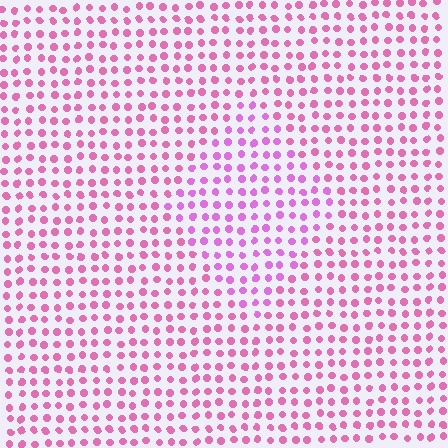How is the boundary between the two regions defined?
The boundary is defined purely by a slight shift in hue (about 26 degrees). Spacing, size, and orientation are identical on both sides.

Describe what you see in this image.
The image is filled with small pink elements in a uniform arrangement. A diamond-shaped region is visible where the elements are tinted to a slightly different hue, forming a subtle color boundary.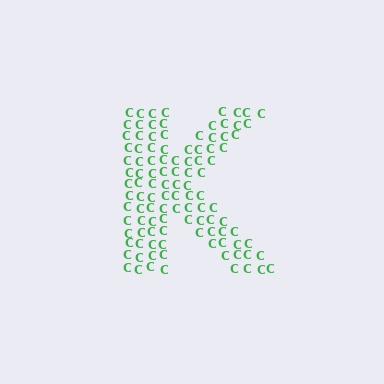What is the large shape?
The large shape is the letter K.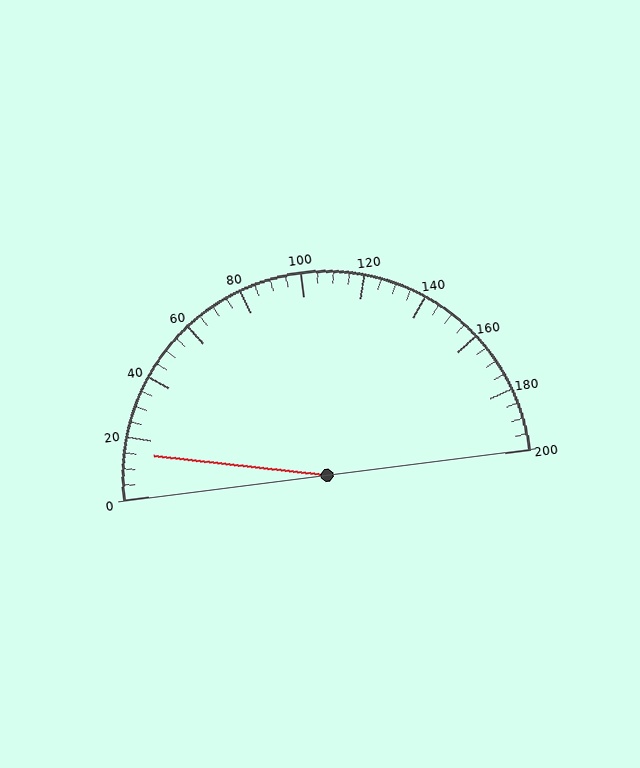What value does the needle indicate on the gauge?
The needle indicates approximately 15.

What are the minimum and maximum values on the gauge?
The gauge ranges from 0 to 200.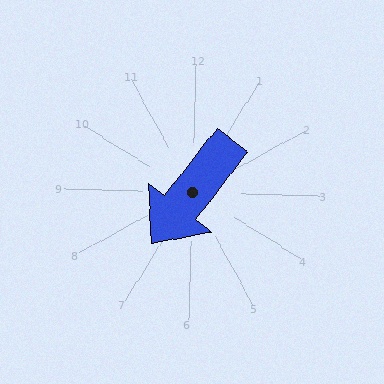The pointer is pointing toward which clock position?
Roughly 7 o'clock.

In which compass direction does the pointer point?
Southwest.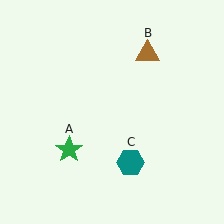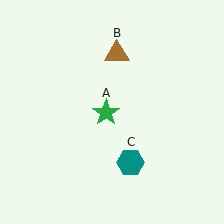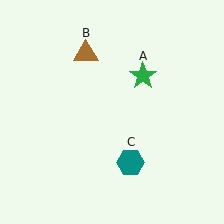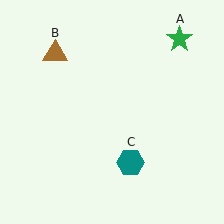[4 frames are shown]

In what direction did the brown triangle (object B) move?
The brown triangle (object B) moved left.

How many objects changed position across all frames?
2 objects changed position: green star (object A), brown triangle (object B).